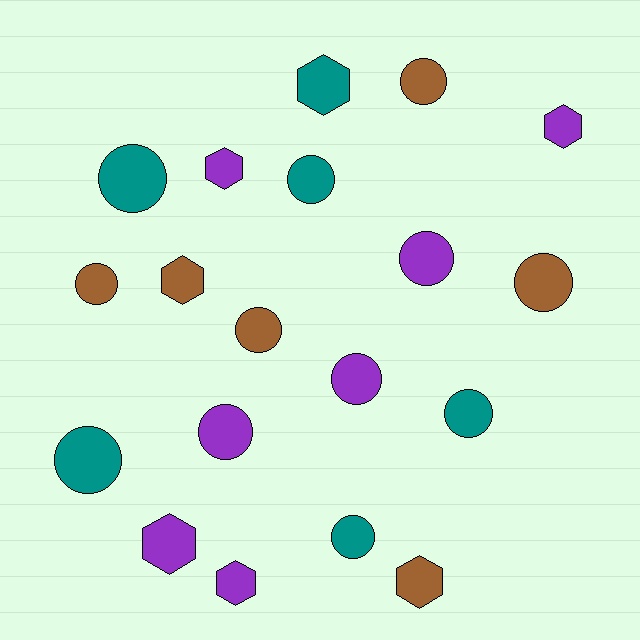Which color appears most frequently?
Purple, with 7 objects.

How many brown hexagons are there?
There are 2 brown hexagons.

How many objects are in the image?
There are 19 objects.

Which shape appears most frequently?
Circle, with 12 objects.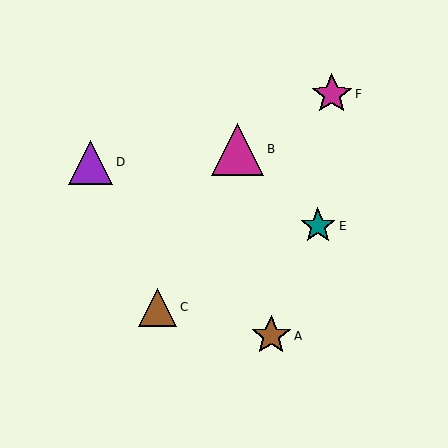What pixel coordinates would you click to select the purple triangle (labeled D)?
Click at (91, 162) to select the purple triangle D.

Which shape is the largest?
The magenta triangle (labeled B) is the largest.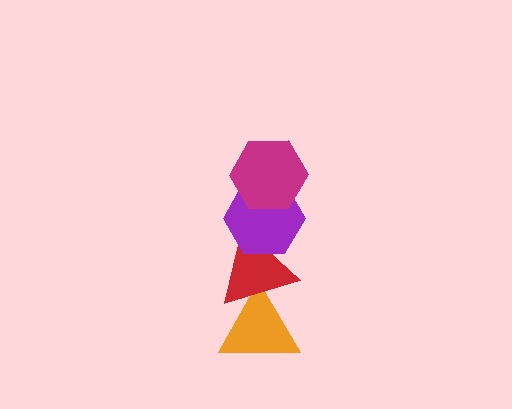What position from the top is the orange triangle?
The orange triangle is 4th from the top.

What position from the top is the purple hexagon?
The purple hexagon is 2nd from the top.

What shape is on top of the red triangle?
The purple hexagon is on top of the red triangle.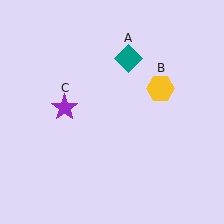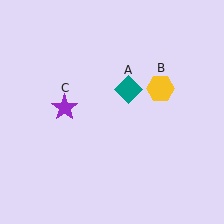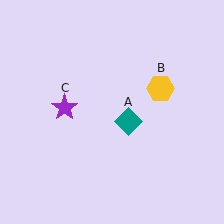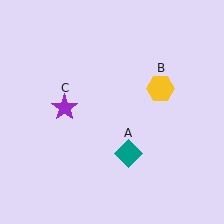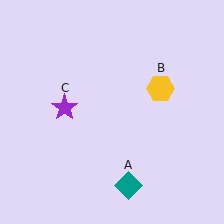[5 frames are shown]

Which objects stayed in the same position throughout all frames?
Yellow hexagon (object B) and purple star (object C) remained stationary.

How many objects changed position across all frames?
1 object changed position: teal diamond (object A).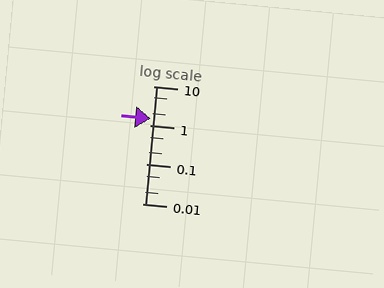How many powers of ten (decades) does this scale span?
The scale spans 3 decades, from 0.01 to 10.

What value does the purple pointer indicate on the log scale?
The pointer indicates approximately 1.5.